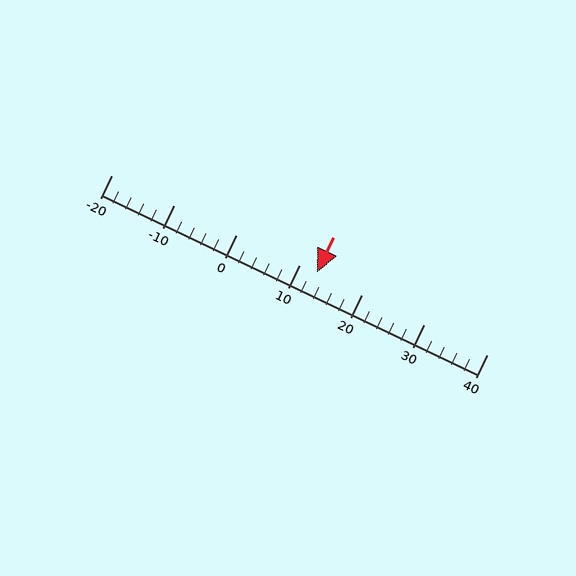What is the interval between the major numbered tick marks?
The major tick marks are spaced 10 units apart.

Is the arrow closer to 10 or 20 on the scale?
The arrow is closer to 10.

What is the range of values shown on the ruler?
The ruler shows values from -20 to 40.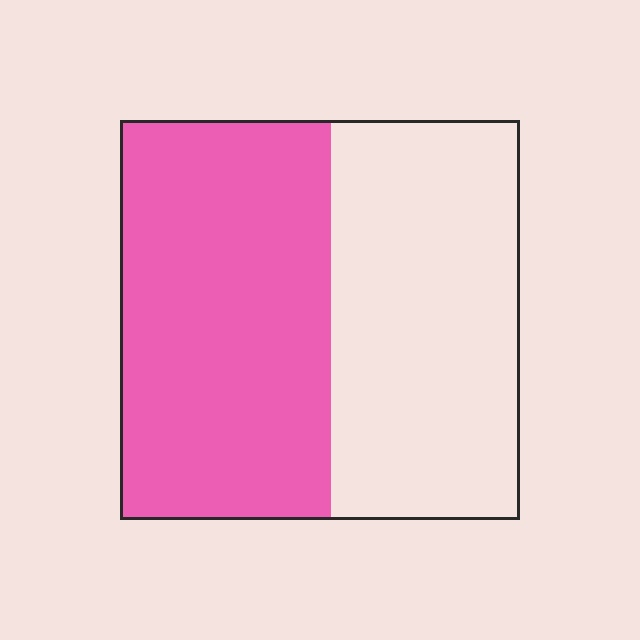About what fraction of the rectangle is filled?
About one half (1/2).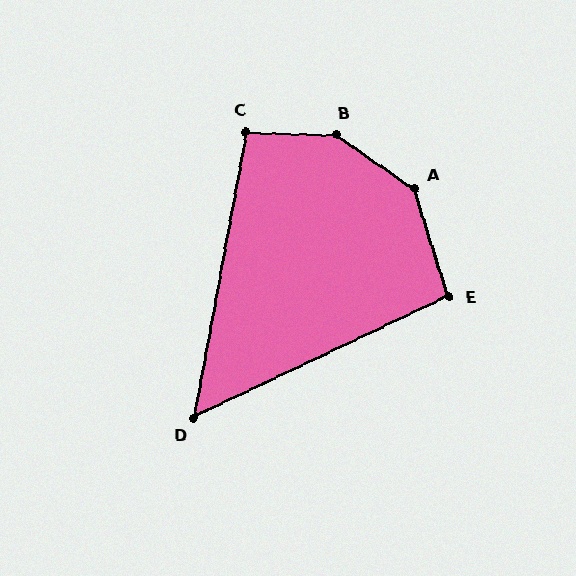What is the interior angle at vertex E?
Approximately 98 degrees (obtuse).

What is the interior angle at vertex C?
Approximately 99 degrees (obtuse).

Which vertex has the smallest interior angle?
D, at approximately 54 degrees.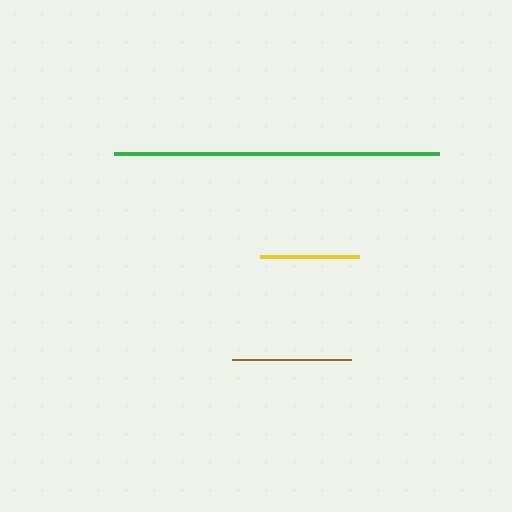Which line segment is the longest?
The green line is the longest at approximately 325 pixels.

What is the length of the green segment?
The green segment is approximately 325 pixels long.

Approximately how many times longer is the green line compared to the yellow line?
The green line is approximately 3.3 times the length of the yellow line.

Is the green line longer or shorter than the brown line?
The green line is longer than the brown line.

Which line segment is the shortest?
The yellow line is the shortest at approximately 99 pixels.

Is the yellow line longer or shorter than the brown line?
The brown line is longer than the yellow line.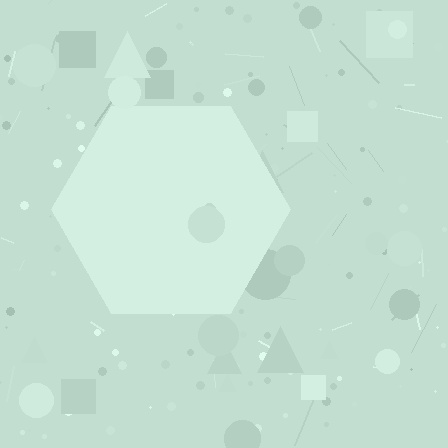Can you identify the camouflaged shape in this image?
The camouflaged shape is a hexagon.